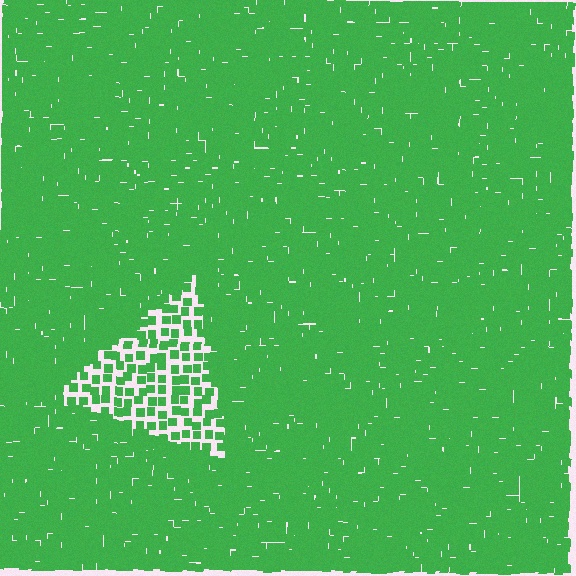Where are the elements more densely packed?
The elements are more densely packed outside the triangle boundary.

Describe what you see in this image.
The image contains small green elements arranged at two different densities. A triangle-shaped region is visible where the elements are less densely packed than the surrounding area.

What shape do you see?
I see a triangle.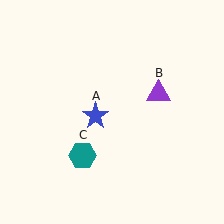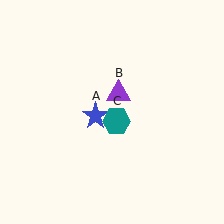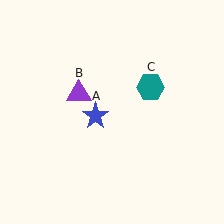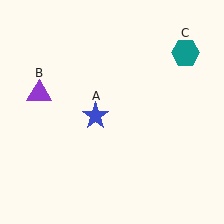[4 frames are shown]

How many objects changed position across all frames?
2 objects changed position: purple triangle (object B), teal hexagon (object C).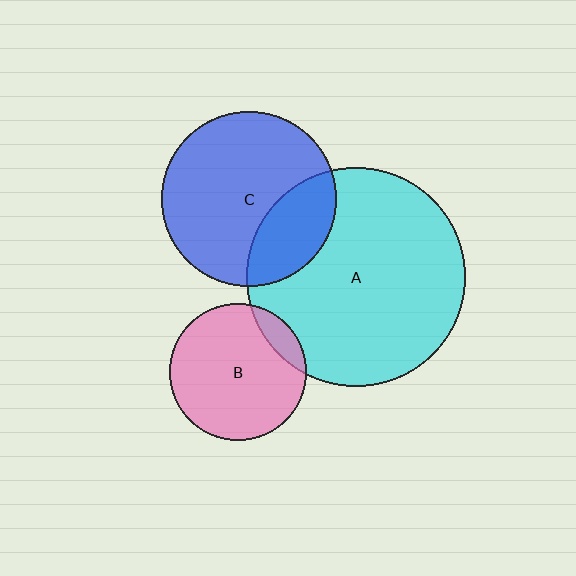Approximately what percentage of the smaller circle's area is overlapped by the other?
Approximately 25%.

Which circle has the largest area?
Circle A (cyan).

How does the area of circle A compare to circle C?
Approximately 1.6 times.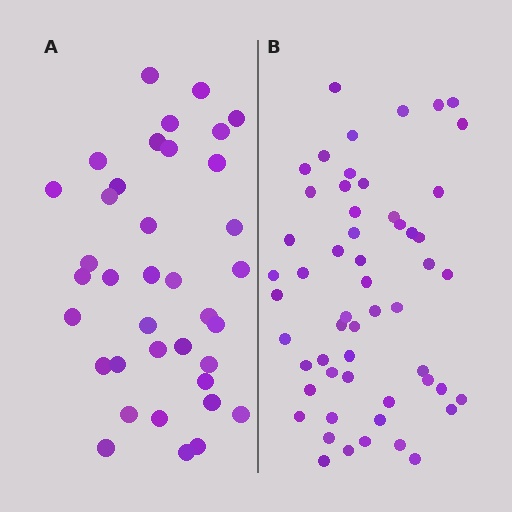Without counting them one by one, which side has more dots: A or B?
Region B (the right region) has more dots.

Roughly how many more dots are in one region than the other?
Region B has approximately 20 more dots than region A.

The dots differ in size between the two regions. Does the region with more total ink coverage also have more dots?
No. Region A has more total ink coverage because its dots are larger, but region B actually contains more individual dots. Total area can be misleading — the number of items is what matters here.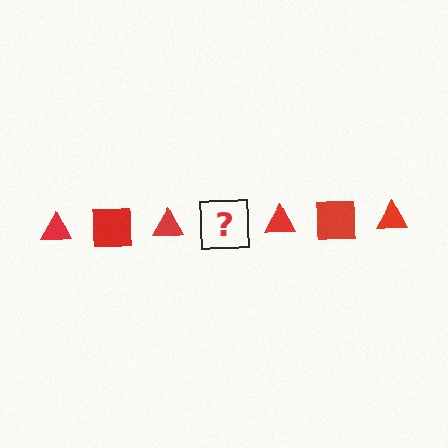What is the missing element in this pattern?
The missing element is a red square.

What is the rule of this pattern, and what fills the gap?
The rule is that the pattern cycles through triangle, square shapes in red. The gap should be filled with a red square.